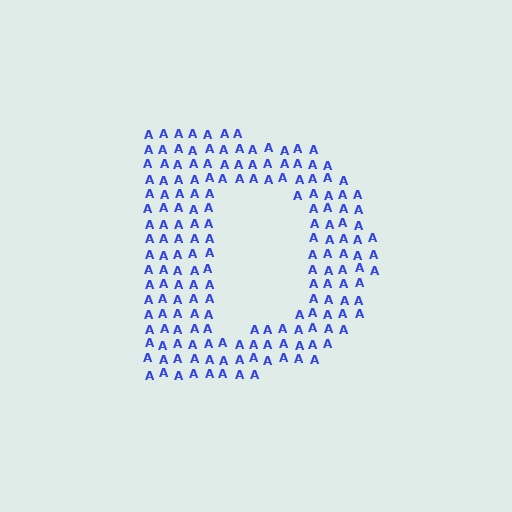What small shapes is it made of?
It is made of small letter A's.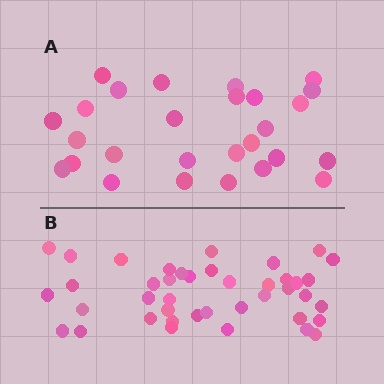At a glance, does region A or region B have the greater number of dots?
Region B (the bottom region) has more dots.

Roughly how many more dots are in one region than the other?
Region B has approximately 15 more dots than region A.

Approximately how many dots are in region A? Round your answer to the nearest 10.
About 30 dots. (The exact count is 27, which rounds to 30.)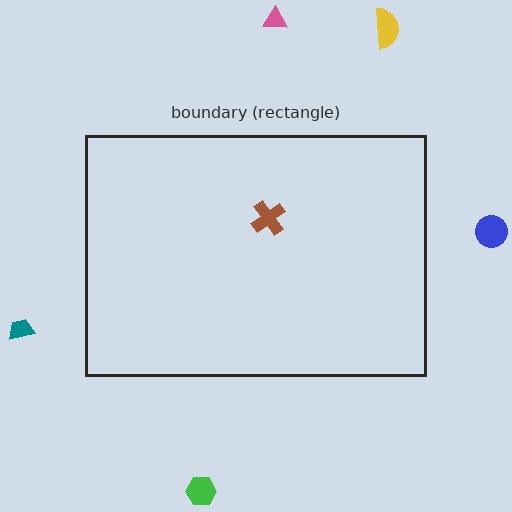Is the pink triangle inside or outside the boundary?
Outside.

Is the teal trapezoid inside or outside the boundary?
Outside.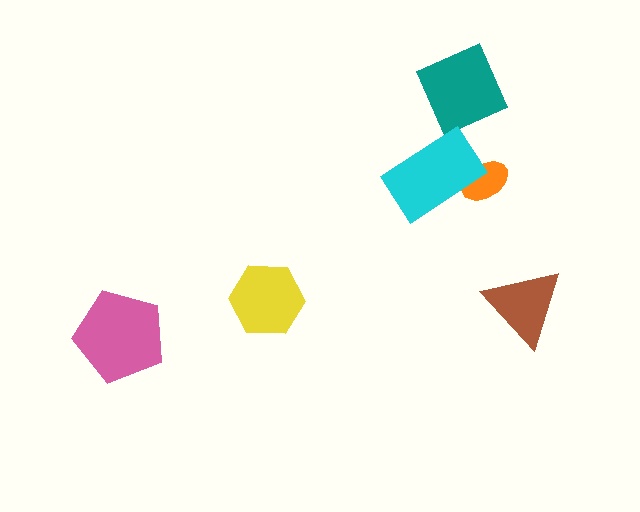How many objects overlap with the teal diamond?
0 objects overlap with the teal diamond.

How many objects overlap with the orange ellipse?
1 object overlaps with the orange ellipse.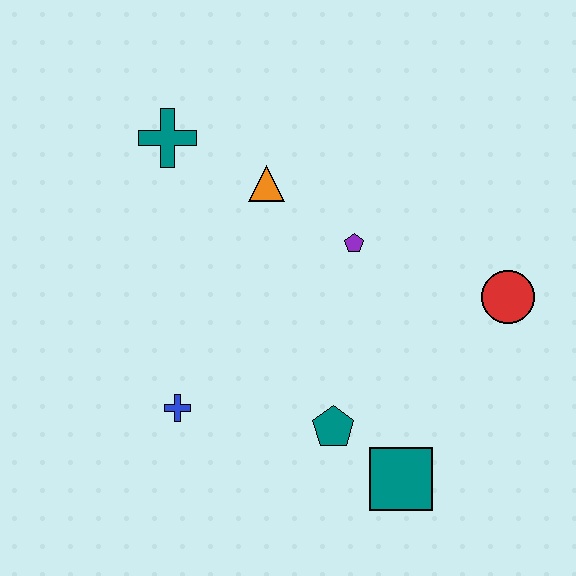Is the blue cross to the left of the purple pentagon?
Yes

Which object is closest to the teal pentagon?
The teal square is closest to the teal pentagon.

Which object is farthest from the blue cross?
The red circle is farthest from the blue cross.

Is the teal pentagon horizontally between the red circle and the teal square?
No